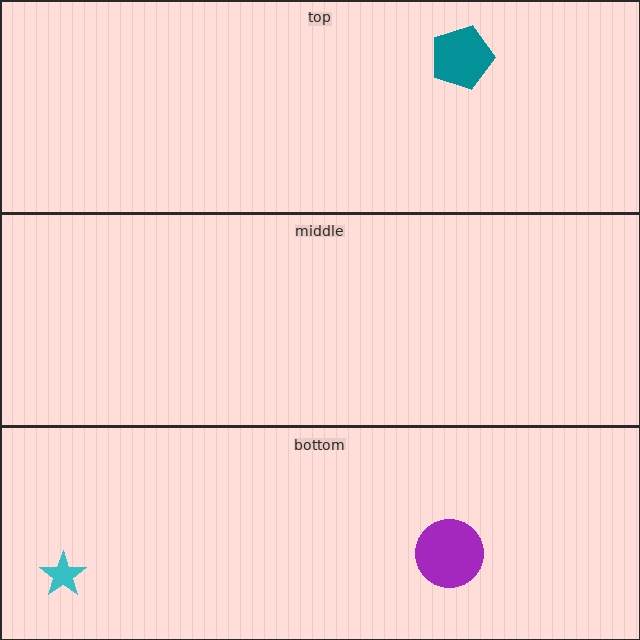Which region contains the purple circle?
The bottom region.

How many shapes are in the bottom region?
2.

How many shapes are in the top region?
1.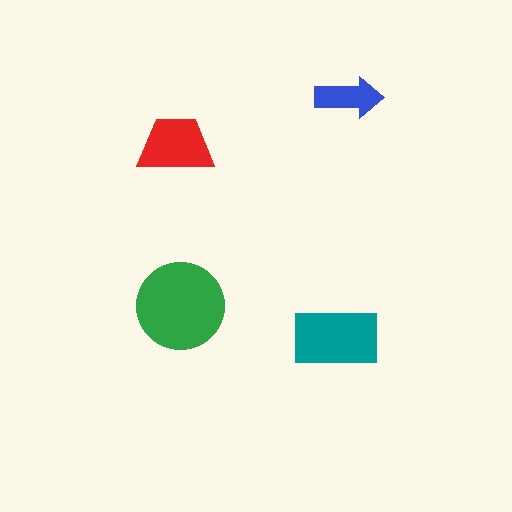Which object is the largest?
The green circle.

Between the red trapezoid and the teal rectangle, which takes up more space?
The teal rectangle.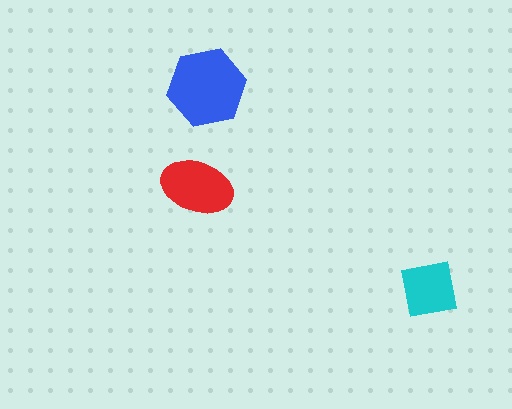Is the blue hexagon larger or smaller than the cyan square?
Larger.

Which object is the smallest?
The cyan square.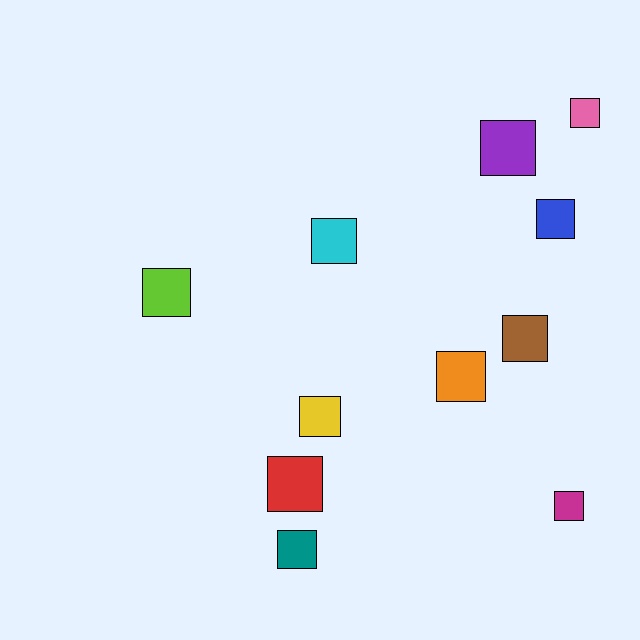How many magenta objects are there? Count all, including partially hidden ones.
There is 1 magenta object.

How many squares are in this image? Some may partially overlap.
There are 11 squares.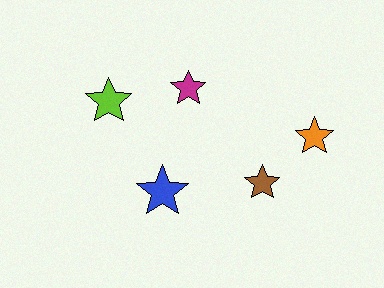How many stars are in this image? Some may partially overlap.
There are 5 stars.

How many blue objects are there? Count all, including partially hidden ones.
There is 1 blue object.